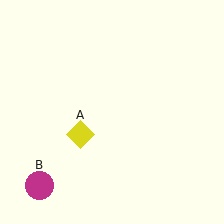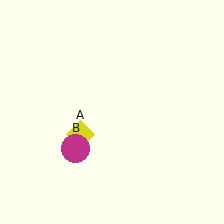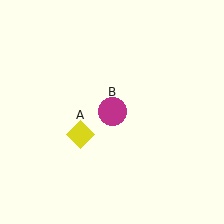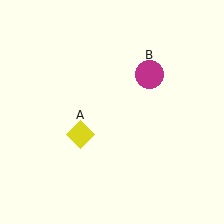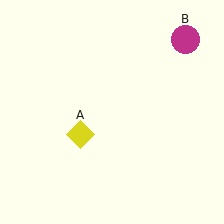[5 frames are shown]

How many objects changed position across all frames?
1 object changed position: magenta circle (object B).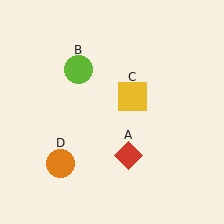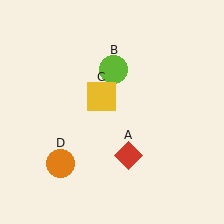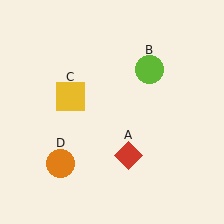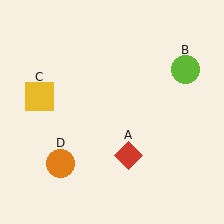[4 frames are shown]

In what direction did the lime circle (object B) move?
The lime circle (object B) moved right.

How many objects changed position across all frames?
2 objects changed position: lime circle (object B), yellow square (object C).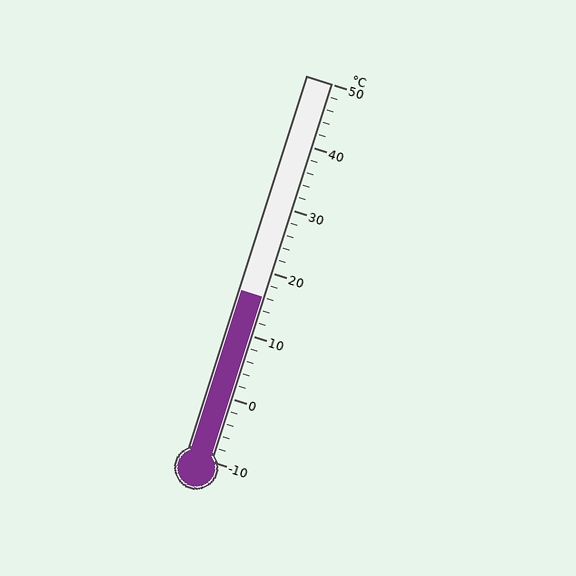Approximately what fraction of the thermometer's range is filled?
The thermometer is filled to approximately 45% of its range.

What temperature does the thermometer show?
The thermometer shows approximately 16°C.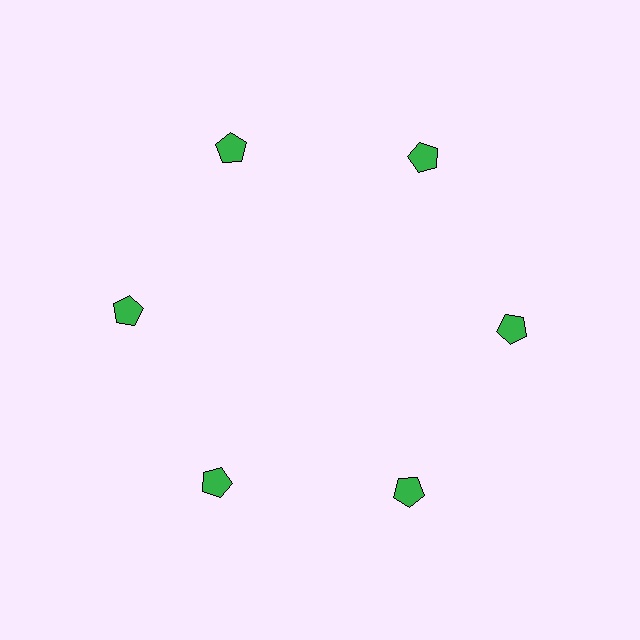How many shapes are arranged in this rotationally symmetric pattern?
There are 6 shapes, arranged in 6 groups of 1.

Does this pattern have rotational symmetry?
Yes, this pattern has 6-fold rotational symmetry. It looks the same after rotating 60 degrees around the center.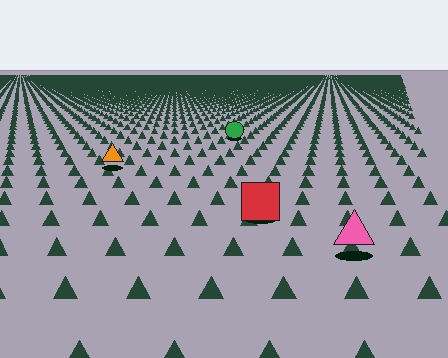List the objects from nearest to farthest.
From nearest to farthest: the pink triangle, the red square, the orange triangle, the green circle.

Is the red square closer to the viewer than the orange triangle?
Yes. The red square is closer — you can tell from the texture gradient: the ground texture is coarser near it.